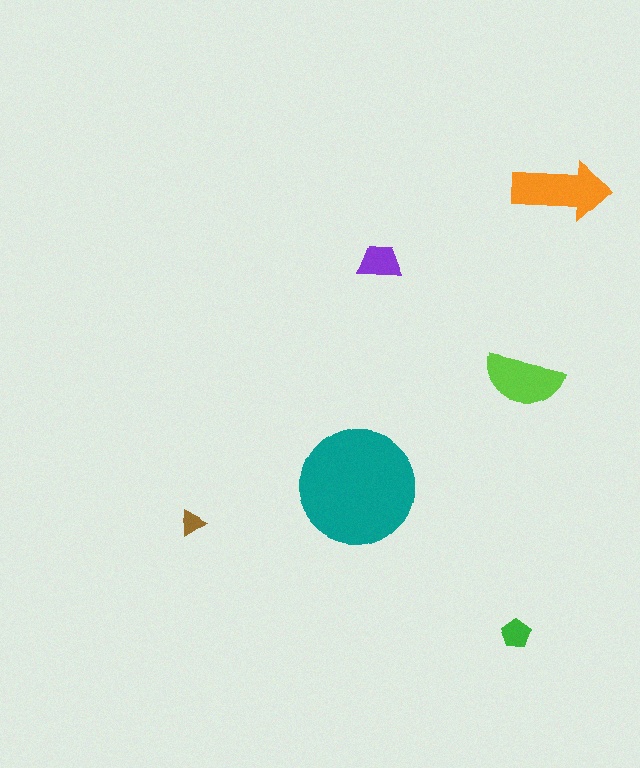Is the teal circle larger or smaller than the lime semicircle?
Larger.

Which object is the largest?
The teal circle.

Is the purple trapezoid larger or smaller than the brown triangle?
Larger.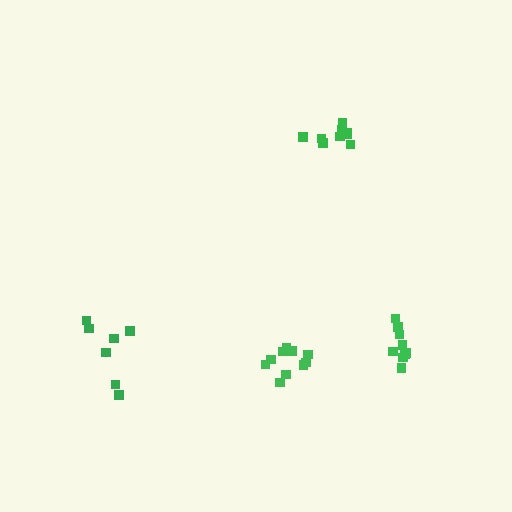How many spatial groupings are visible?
There are 4 spatial groupings.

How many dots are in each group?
Group 1: 9 dots, Group 2: 10 dots, Group 3: 11 dots, Group 4: 7 dots (37 total).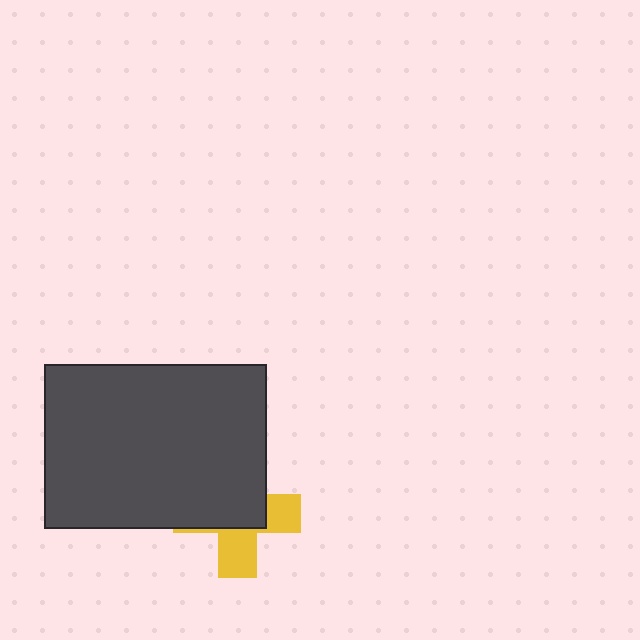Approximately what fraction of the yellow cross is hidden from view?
Roughly 60% of the yellow cross is hidden behind the dark gray rectangle.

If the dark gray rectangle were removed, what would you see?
You would see the complete yellow cross.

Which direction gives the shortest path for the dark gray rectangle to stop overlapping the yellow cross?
Moving toward the upper-left gives the shortest separation.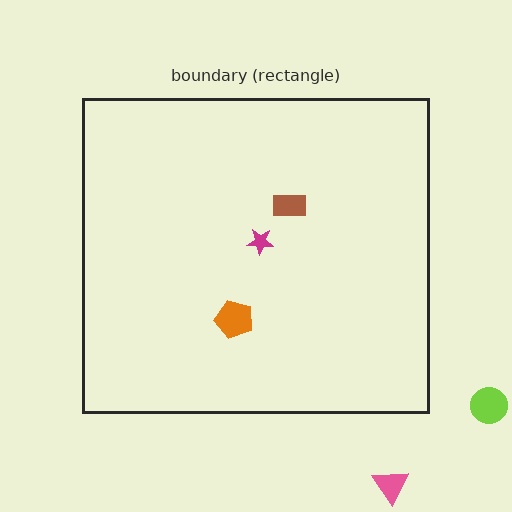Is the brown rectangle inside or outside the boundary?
Inside.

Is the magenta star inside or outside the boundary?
Inside.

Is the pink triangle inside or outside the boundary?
Outside.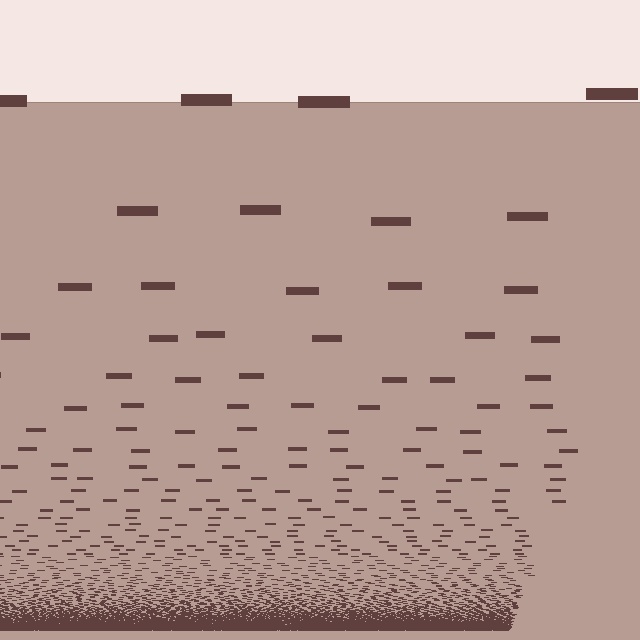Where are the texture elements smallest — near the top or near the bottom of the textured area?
Near the bottom.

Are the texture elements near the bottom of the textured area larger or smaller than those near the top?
Smaller. The gradient is inverted — elements near the bottom are smaller and denser.